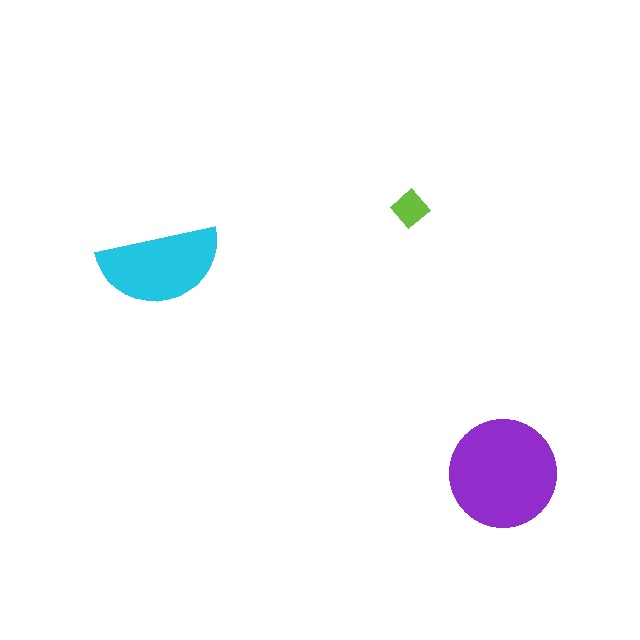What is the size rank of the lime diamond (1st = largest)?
3rd.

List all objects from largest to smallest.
The purple circle, the cyan semicircle, the lime diamond.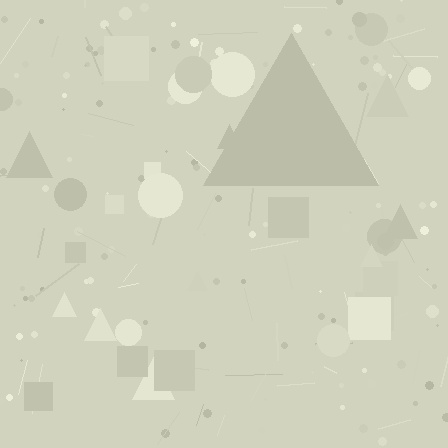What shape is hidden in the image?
A triangle is hidden in the image.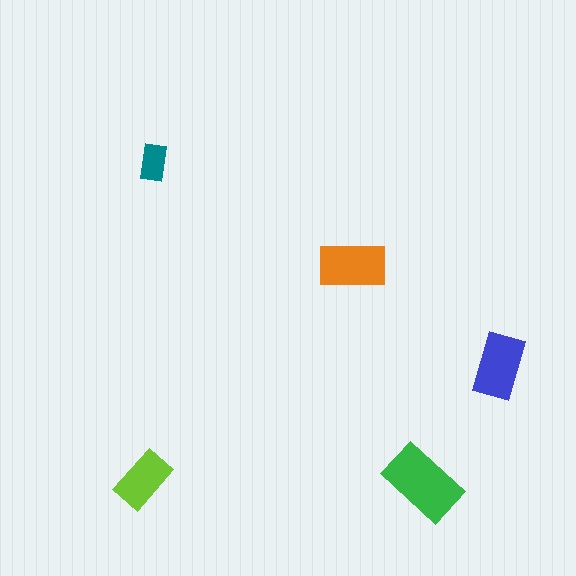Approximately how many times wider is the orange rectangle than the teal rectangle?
About 2 times wider.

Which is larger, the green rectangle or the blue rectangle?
The green one.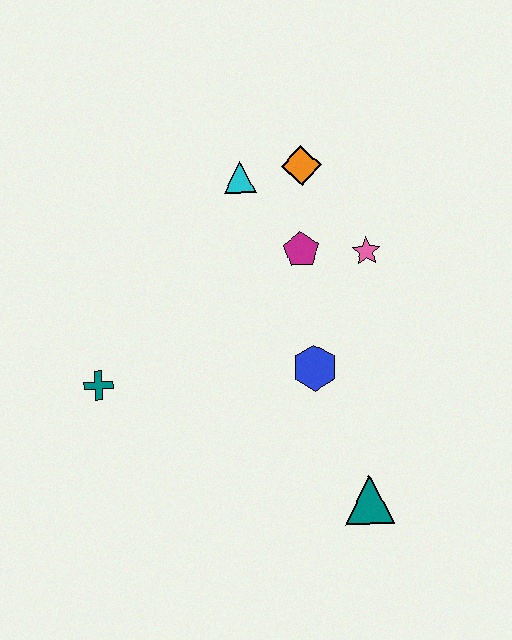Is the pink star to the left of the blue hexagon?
No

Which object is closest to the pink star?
The magenta pentagon is closest to the pink star.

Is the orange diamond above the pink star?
Yes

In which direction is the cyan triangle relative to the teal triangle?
The cyan triangle is above the teal triangle.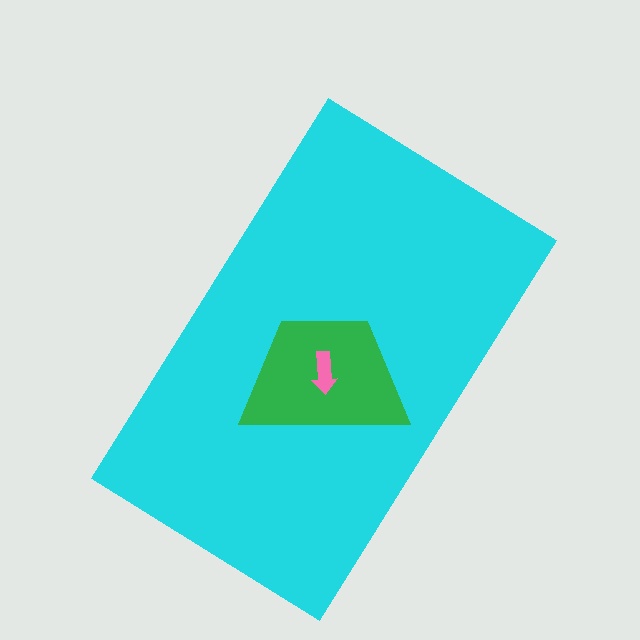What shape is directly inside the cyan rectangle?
The green trapezoid.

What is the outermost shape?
The cyan rectangle.